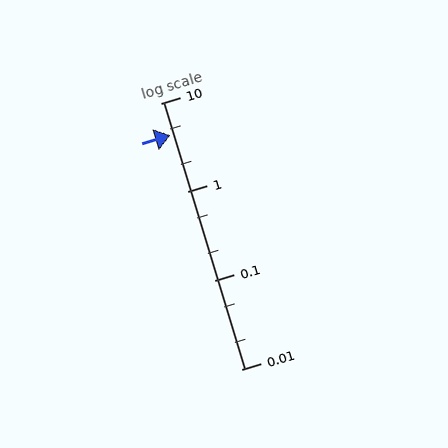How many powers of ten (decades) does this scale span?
The scale spans 3 decades, from 0.01 to 10.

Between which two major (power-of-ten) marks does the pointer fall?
The pointer is between 1 and 10.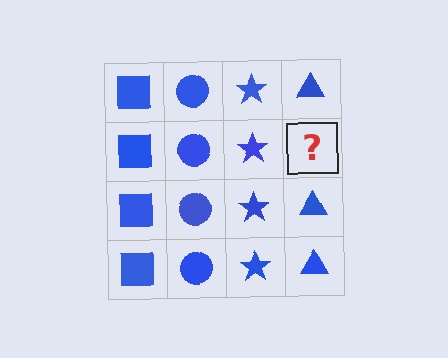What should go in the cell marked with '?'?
The missing cell should contain a blue triangle.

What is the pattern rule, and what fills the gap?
The rule is that each column has a consistent shape. The gap should be filled with a blue triangle.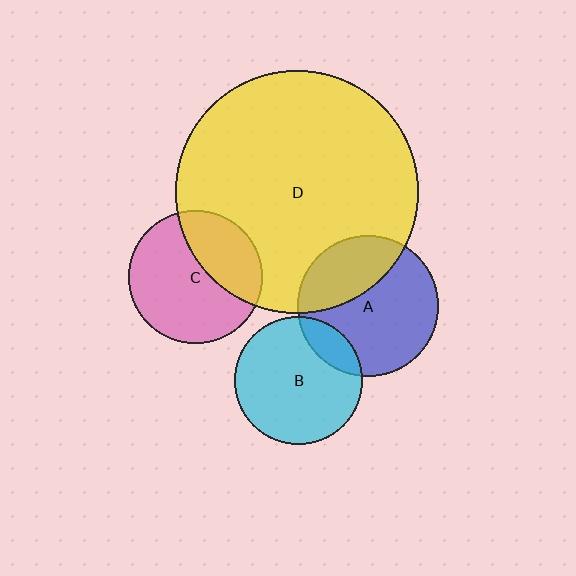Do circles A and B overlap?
Yes.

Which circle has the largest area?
Circle D (yellow).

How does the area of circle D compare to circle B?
Approximately 3.6 times.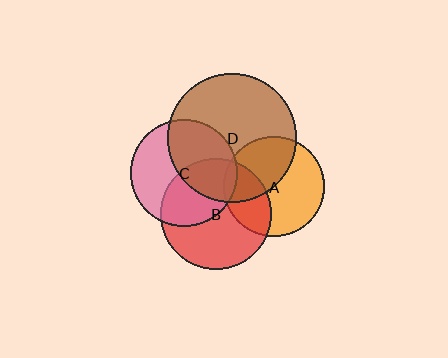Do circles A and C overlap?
Yes.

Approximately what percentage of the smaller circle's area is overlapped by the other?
Approximately 5%.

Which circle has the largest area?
Circle D (brown).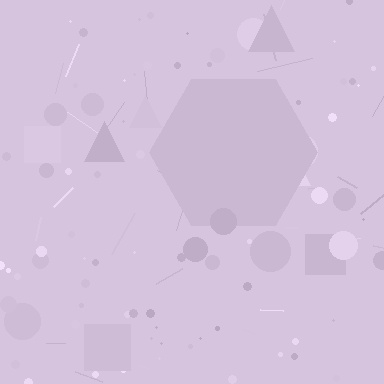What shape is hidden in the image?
A hexagon is hidden in the image.